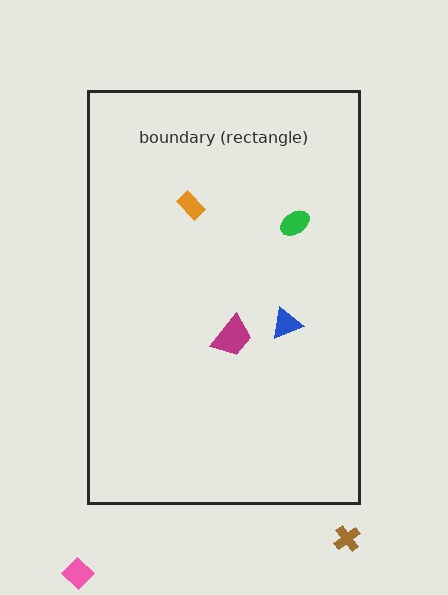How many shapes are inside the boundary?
4 inside, 2 outside.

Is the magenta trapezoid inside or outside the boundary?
Inside.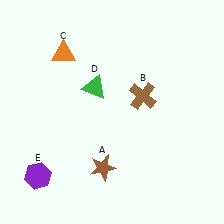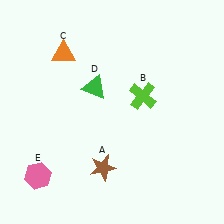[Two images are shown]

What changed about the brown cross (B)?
In Image 1, B is brown. In Image 2, it changed to lime.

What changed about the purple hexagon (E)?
In Image 1, E is purple. In Image 2, it changed to pink.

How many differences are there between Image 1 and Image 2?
There are 2 differences between the two images.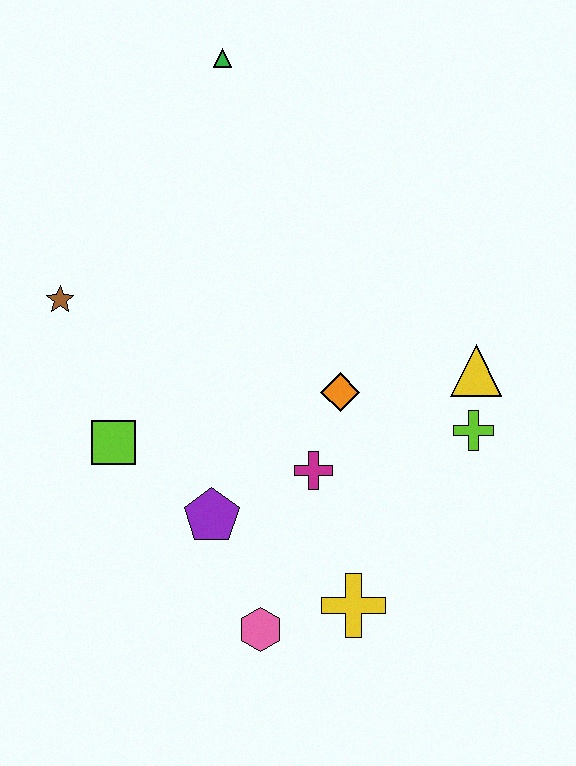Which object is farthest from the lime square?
The green triangle is farthest from the lime square.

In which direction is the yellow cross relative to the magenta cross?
The yellow cross is below the magenta cross.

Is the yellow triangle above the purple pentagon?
Yes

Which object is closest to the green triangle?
The brown star is closest to the green triangle.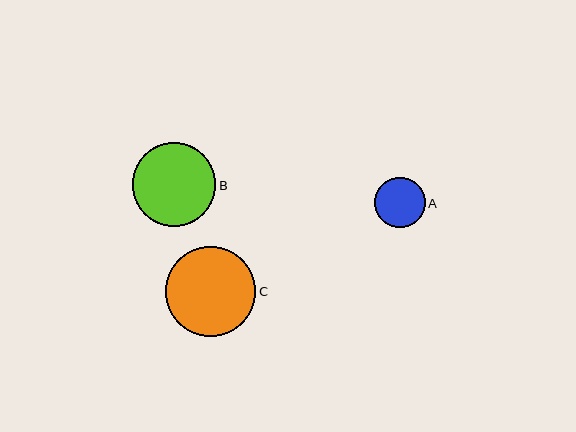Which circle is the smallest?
Circle A is the smallest with a size of approximately 51 pixels.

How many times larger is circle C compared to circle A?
Circle C is approximately 1.8 times the size of circle A.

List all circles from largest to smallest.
From largest to smallest: C, B, A.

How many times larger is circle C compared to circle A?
Circle C is approximately 1.8 times the size of circle A.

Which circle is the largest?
Circle C is the largest with a size of approximately 90 pixels.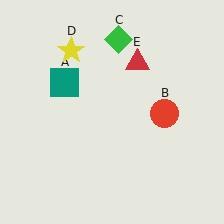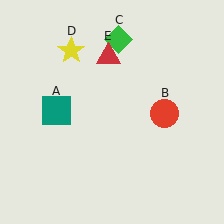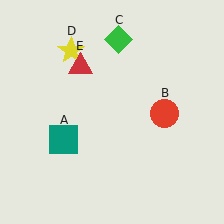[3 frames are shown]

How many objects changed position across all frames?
2 objects changed position: teal square (object A), red triangle (object E).